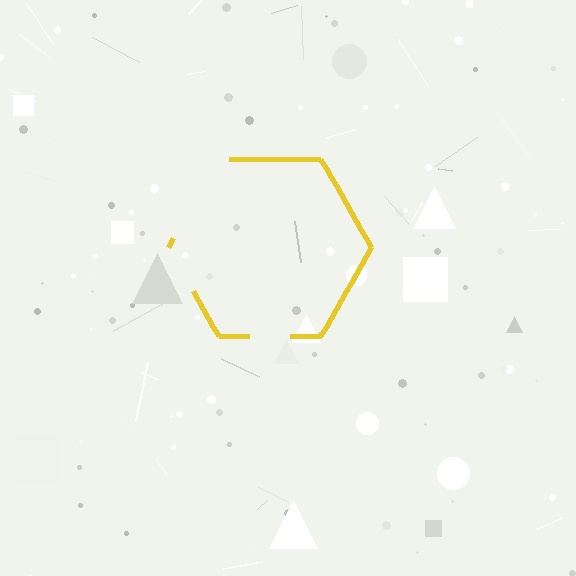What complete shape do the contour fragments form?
The contour fragments form a hexagon.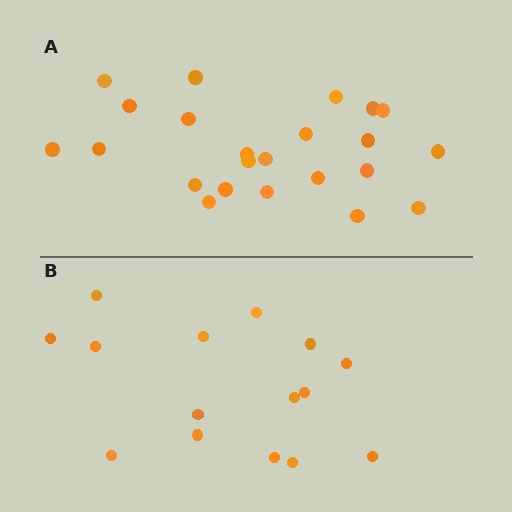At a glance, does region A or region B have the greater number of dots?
Region A (the top region) has more dots.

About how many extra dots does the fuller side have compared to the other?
Region A has roughly 8 or so more dots than region B.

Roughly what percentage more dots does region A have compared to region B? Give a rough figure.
About 55% more.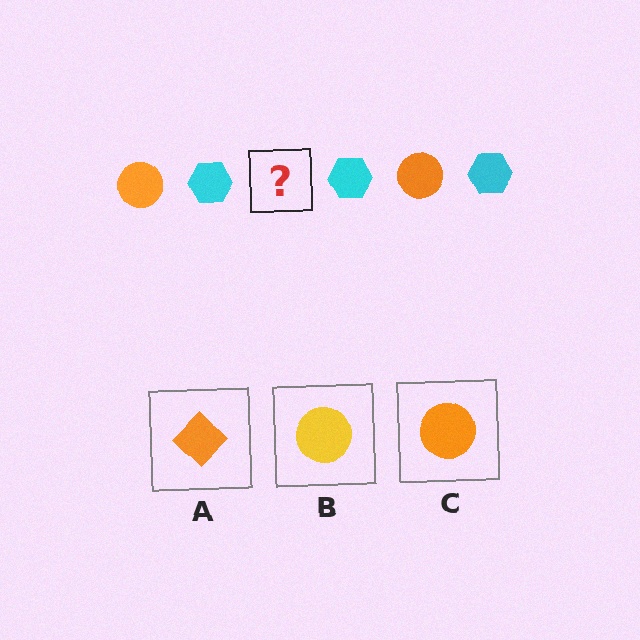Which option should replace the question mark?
Option C.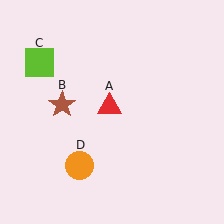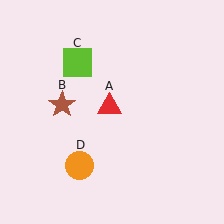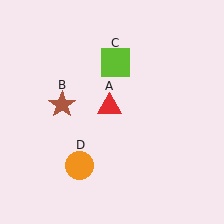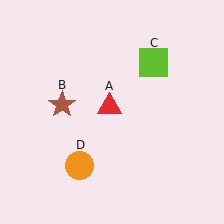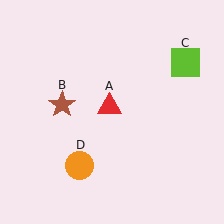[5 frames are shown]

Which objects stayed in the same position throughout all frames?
Red triangle (object A) and brown star (object B) and orange circle (object D) remained stationary.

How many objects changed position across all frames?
1 object changed position: lime square (object C).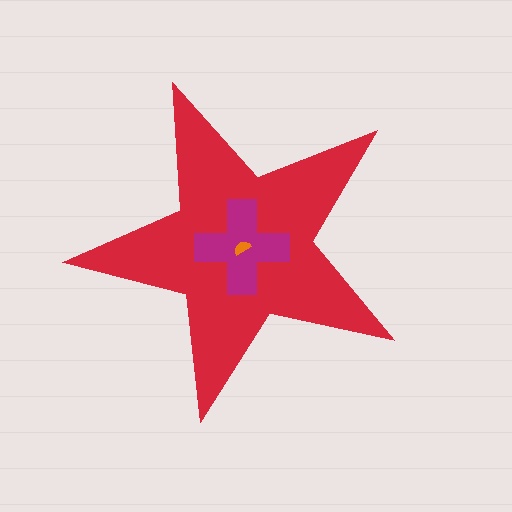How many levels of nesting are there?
3.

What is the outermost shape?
The red star.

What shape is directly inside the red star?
The magenta cross.